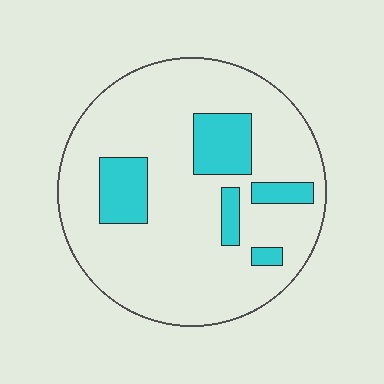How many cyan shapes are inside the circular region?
5.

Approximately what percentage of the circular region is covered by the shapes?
Approximately 20%.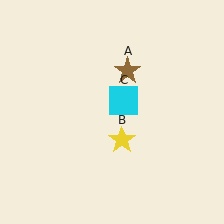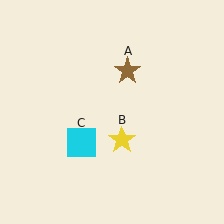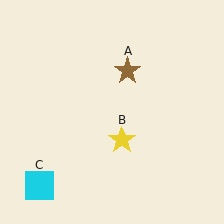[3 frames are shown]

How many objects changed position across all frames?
1 object changed position: cyan square (object C).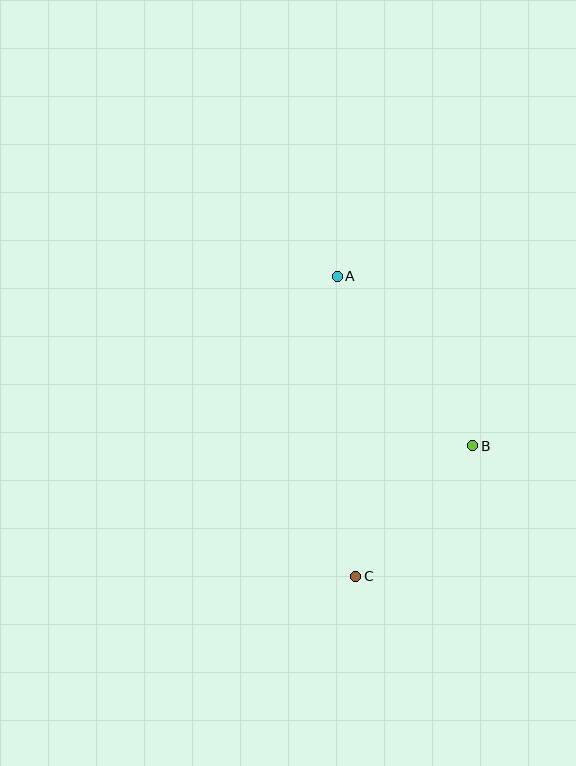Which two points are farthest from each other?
Points A and C are farthest from each other.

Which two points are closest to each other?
Points B and C are closest to each other.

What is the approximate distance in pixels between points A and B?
The distance between A and B is approximately 217 pixels.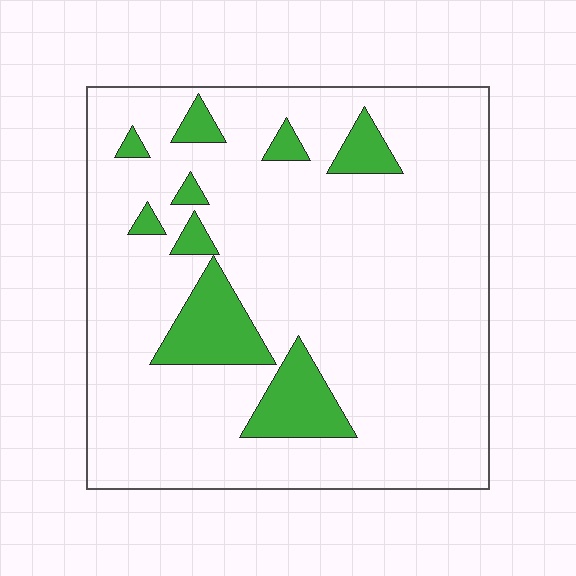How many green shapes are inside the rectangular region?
9.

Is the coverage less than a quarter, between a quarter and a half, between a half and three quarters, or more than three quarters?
Less than a quarter.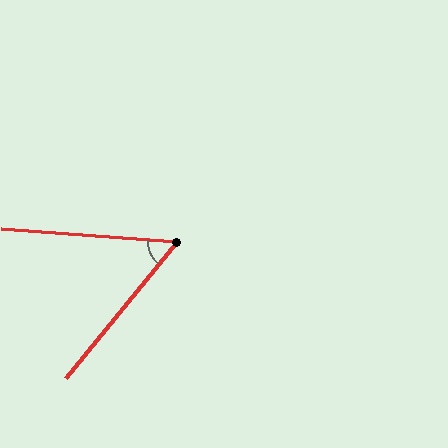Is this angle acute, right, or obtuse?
It is acute.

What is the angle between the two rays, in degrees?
Approximately 55 degrees.